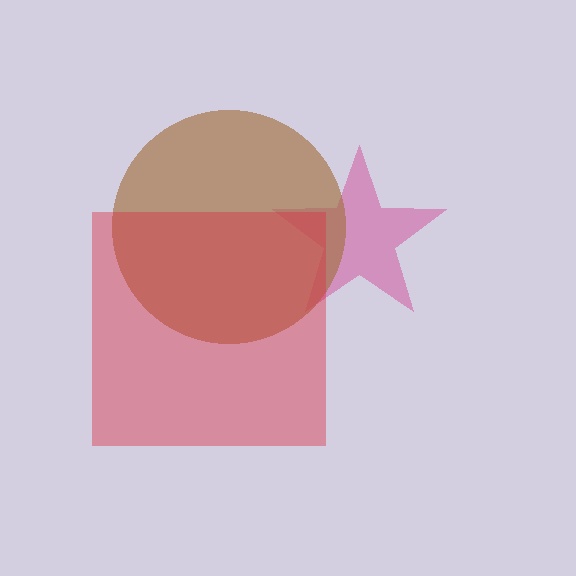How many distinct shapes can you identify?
There are 3 distinct shapes: a magenta star, a brown circle, a red square.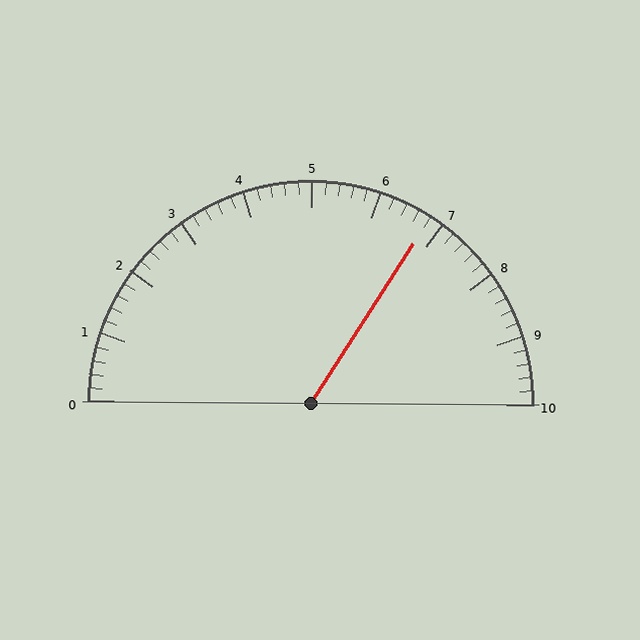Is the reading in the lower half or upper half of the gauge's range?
The reading is in the upper half of the range (0 to 10).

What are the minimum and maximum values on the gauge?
The gauge ranges from 0 to 10.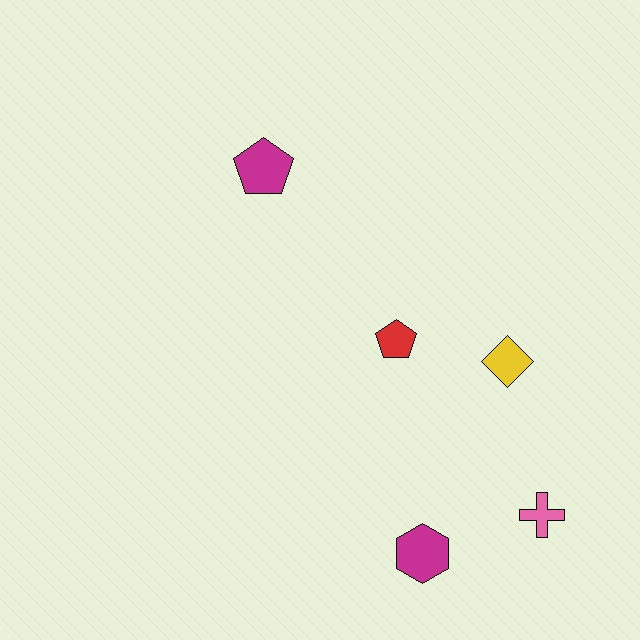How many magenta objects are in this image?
There are 2 magenta objects.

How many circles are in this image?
There are no circles.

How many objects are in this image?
There are 5 objects.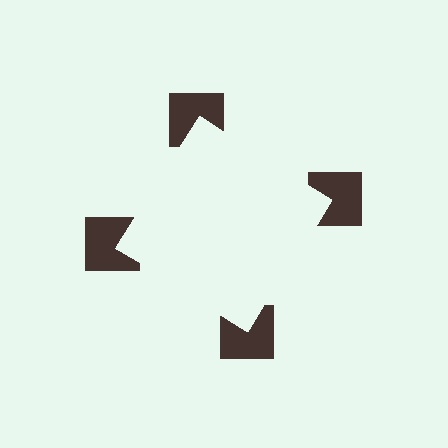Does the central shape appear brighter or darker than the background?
It typically appears slightly brighter than the background, even though no actual brightness change is drawn.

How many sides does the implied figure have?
4 sides.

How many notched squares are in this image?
There are 4 — one at each vertex of the illusory square.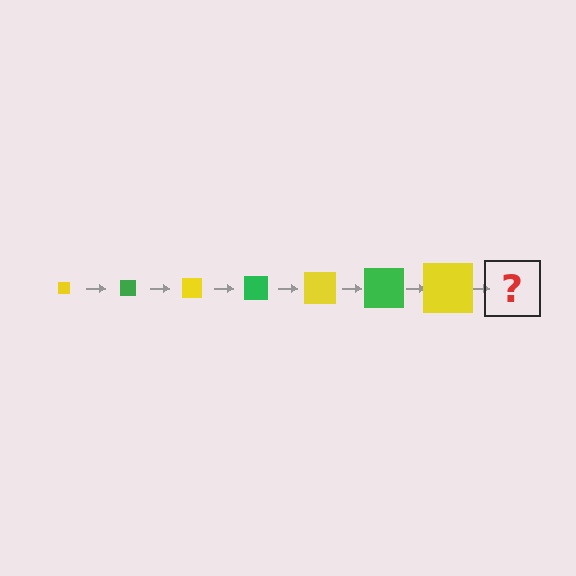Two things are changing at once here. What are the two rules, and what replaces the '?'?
The two rules are that the square grows larger each step and the color cycles through yellow and green. The '?' should be a green square, larger than the previous one.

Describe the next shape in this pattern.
It should be a green square, larger than the previous one.